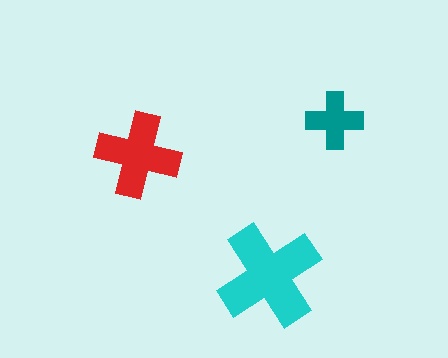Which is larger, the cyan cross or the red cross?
The cyan one.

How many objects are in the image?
There are 3 objects in the image.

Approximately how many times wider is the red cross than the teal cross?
About 1.5 times wider.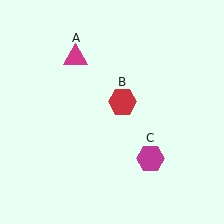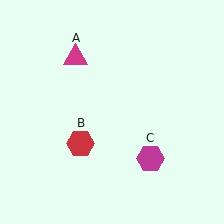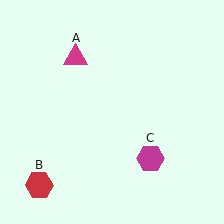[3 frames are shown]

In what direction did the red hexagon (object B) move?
The red hexagon (object B) moved down and to the left.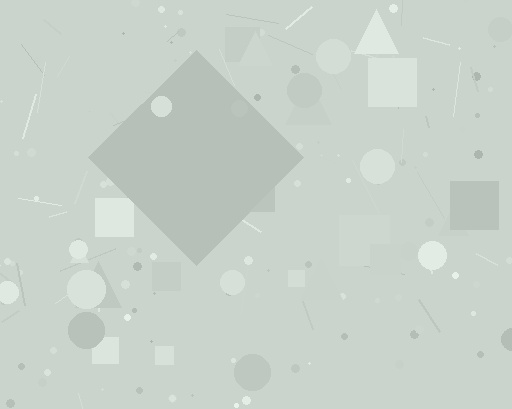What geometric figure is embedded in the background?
A diamond is embedded in the background.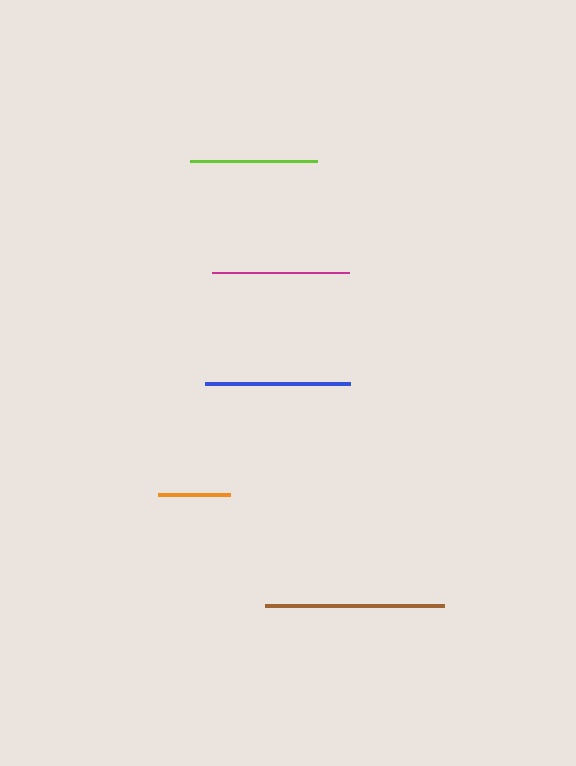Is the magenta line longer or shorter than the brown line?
The brown line is longer than the magenta line.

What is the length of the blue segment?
The blue segment is approximately 145 pixels long.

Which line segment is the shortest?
The orange line is the shortest at approximately 72 pixels.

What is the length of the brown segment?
The brown segment is approximately 179 pixels long.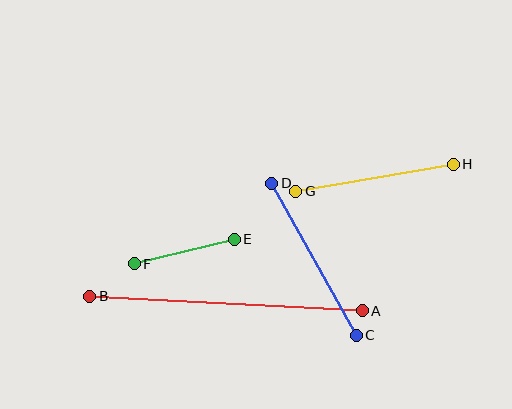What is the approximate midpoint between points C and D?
The midpoint is at approximately (314, 259) pixels.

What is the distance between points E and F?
The distance is approximately 103 pixels.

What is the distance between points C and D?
The distance is approximately 174 pixels.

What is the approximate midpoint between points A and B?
The midpoint is at approximately (226, 303) pixels.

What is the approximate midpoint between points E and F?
The midpoint is at approximately (184, 251) pixels.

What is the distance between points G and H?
The distance is approximately 159 pixels.